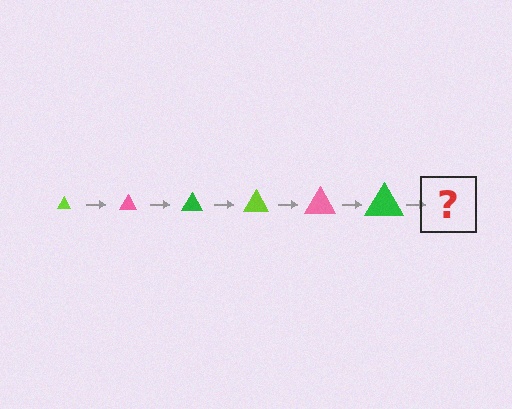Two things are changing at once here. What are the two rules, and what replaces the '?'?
The two rules are that the triangle grows larger each step and the color cycles through lime, pink, and green. The '?' should be a lime triangle, larger than the previous one.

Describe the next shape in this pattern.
It should be a lime triangle, larger than the previous one.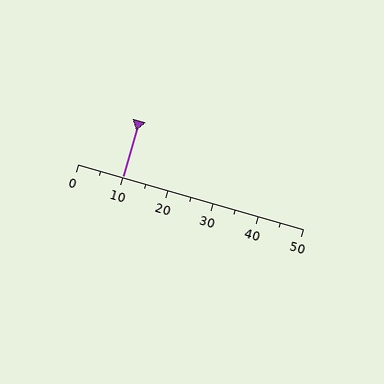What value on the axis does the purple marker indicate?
The marker indicates approximately 10.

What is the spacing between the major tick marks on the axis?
The major ticks are spaced 10 apart.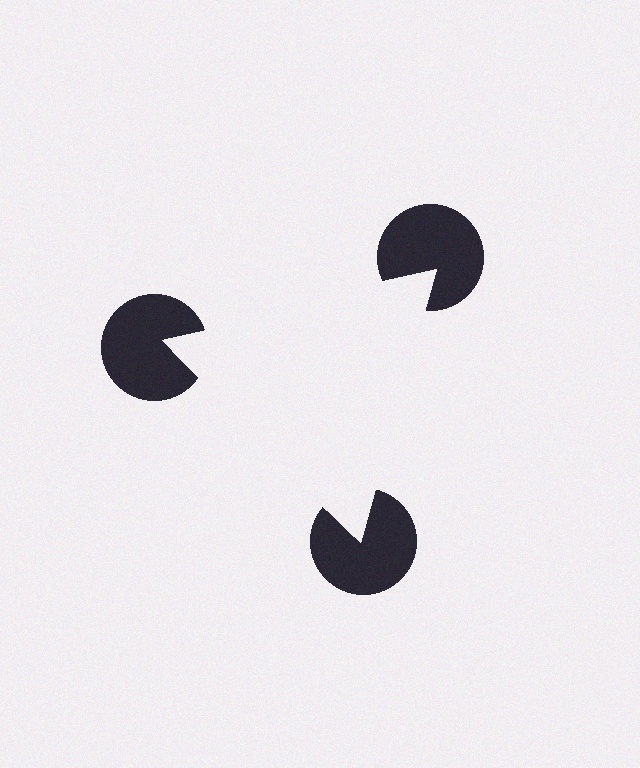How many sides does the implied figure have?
3 sides.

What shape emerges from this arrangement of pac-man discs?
An illusory triangle — its edges are inferred from the aligned wedge cuts in the pac-man discs, not physically drawn.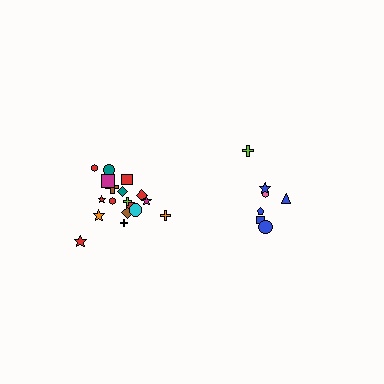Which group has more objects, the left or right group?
The left group.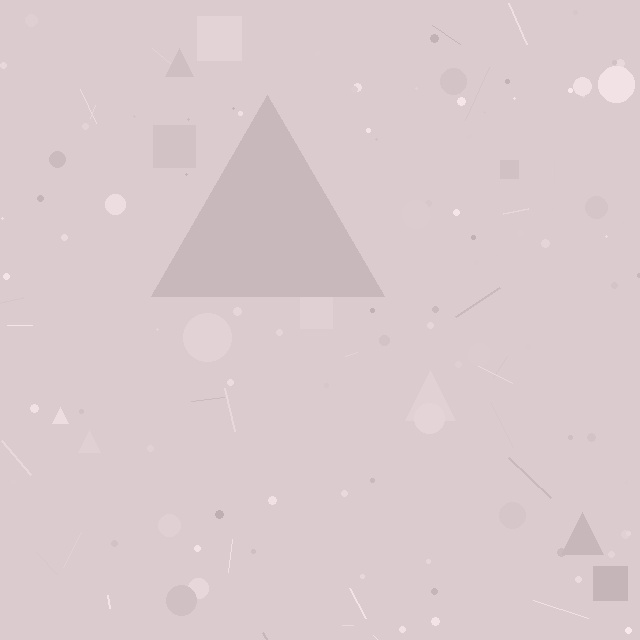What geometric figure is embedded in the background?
A triangle is embedded in the background.